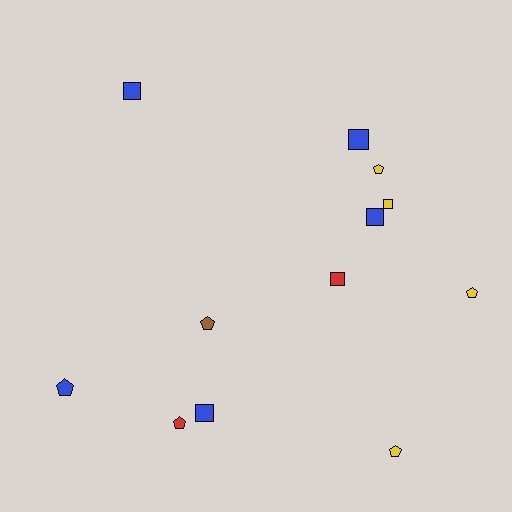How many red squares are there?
There is 1 red square.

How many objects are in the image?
There are 12 objects.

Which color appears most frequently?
Blue, with 5 objects.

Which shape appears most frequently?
Pentagon, with 6 objects.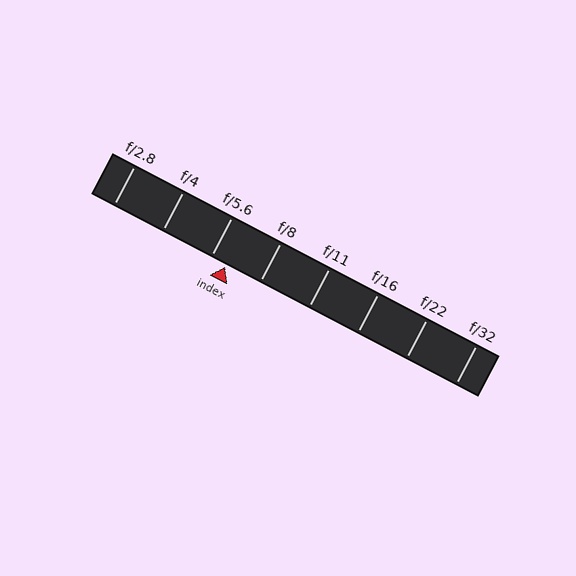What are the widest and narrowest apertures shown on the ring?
The widest aperture shown is f/2.8 and the narrowest is f/32.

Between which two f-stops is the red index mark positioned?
The index mark is between f/5.6 and f/8.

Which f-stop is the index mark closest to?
The index mark is closest to f/5.6.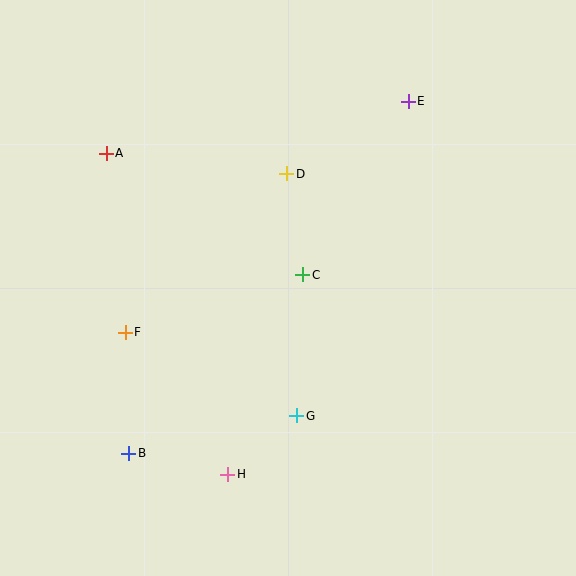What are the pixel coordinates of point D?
Point D is at (287, 174).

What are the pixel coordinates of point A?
Point A is at (106, 153).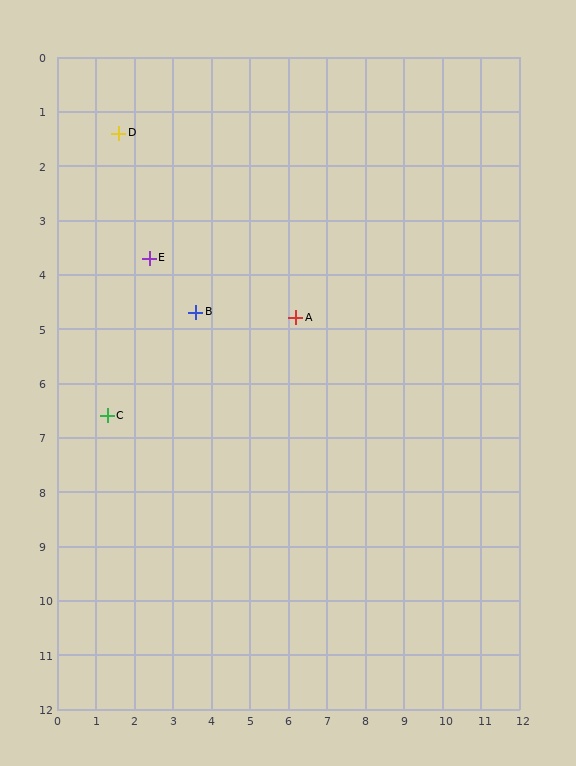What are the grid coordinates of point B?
Point B is at approximately (3.6, 4.7).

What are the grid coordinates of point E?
Point E is at approximately (2.4, 3.7).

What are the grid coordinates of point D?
Point D is at approximately (1.6, 1.4).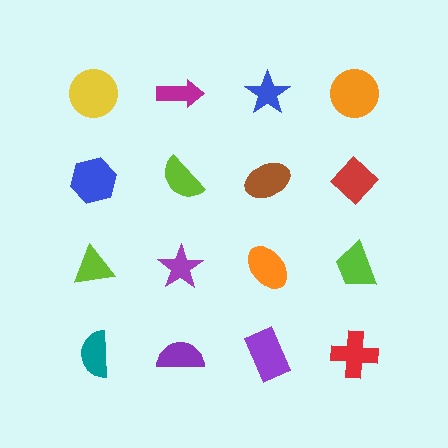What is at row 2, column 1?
A blue hexagon.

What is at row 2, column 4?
A red diamond.